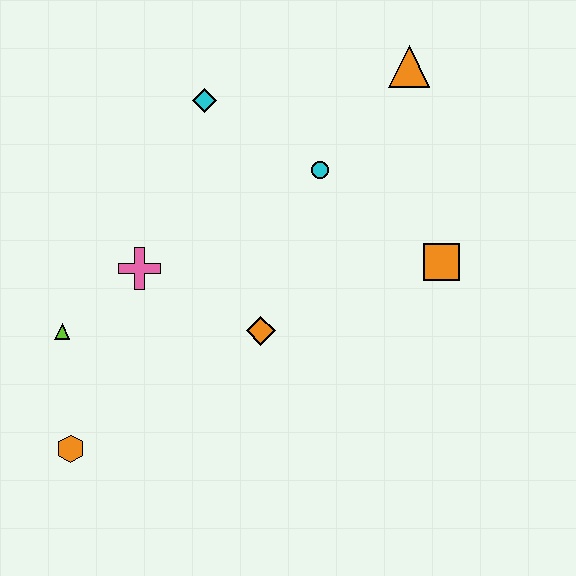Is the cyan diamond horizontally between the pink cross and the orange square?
Yes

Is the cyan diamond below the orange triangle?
Yes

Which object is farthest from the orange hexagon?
The orange triangle is farthest from the orange hexagon.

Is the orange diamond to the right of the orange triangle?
No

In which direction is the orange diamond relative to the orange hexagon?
The orange diamond is to the right of the orange hexagon.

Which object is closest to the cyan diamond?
The cyan circle is closest to the cyan diamond.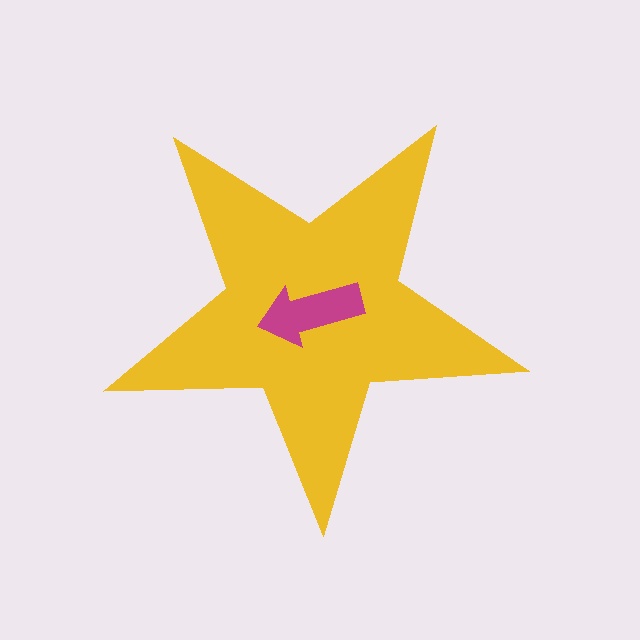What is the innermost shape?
The magenta arrow.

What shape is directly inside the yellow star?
The magenta arrow.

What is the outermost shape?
The yellow star.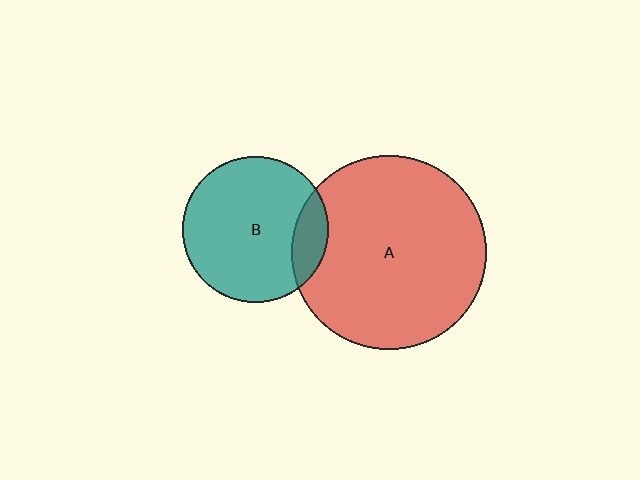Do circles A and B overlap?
Yes.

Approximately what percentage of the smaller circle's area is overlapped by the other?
Approximately 15%.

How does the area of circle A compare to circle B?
Approximately 1.8 times.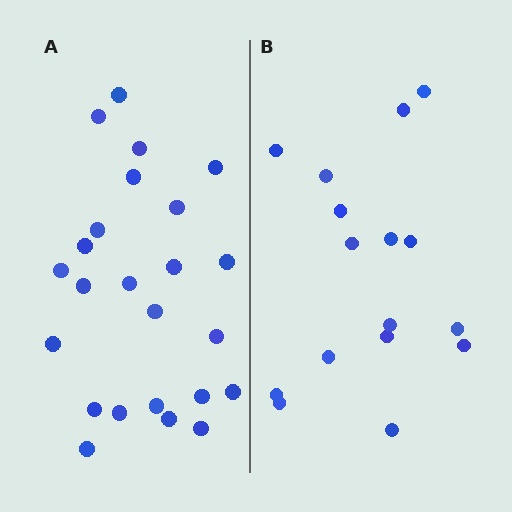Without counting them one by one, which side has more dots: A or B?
Region A (the left region) has more dots.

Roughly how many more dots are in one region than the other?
Region A has roughly 8 or so more dots than region B.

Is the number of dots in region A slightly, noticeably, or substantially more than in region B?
Region A has substantially more. The ratio is roughly 1.5 to 1.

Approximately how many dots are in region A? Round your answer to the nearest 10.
About 20 dots. (The exact count is 24, which rounds to 20.)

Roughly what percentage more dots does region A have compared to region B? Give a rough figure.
About 50% more.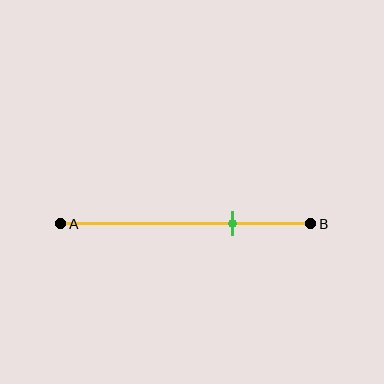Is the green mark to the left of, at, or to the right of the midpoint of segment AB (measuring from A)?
The green mark is to the right of the midpoint of segment AB.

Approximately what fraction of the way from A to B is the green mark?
The green mark is approximately 70% of the way from A to B.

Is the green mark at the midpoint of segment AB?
No, the mark is at about 70% from A, not at the 50% midpoint.